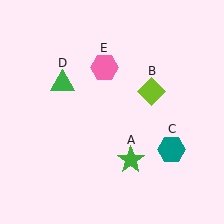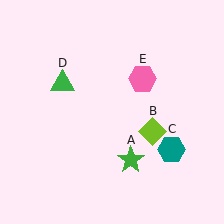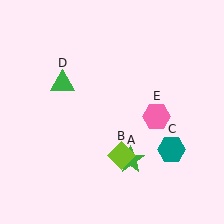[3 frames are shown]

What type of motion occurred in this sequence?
The lime diamond (object B), pink hexagon (object E) rotated clockwise around the center of the scene.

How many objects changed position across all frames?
2 objects changed position: lime diamond (object B), pink hexagon (object E).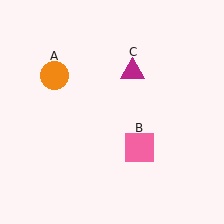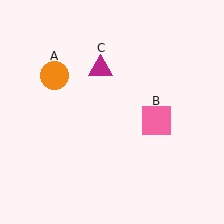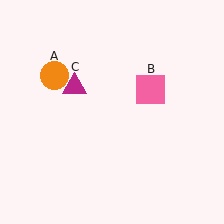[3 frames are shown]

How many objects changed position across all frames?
2 objects changed position: pink square (object B), magenta triangle (object C).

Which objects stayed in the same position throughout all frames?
Orange circle (object A) remained stationary.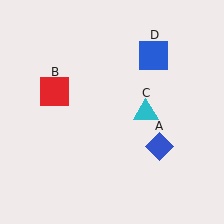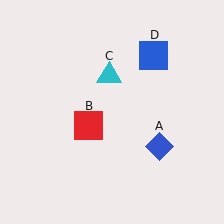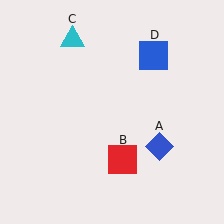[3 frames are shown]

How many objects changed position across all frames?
2 objects changed position: red square (object B), cyan triangle (object C).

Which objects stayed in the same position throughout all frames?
Blue diamond (object A) and blue square (object D) remained stationary.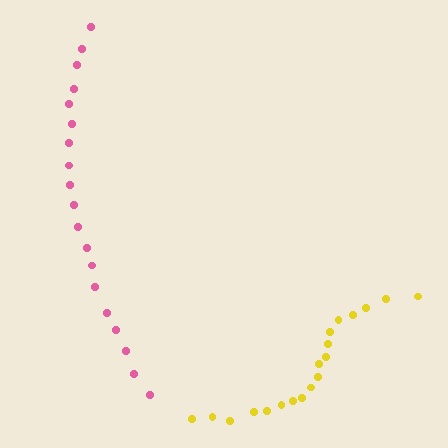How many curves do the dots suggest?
There are 2 distinct paths.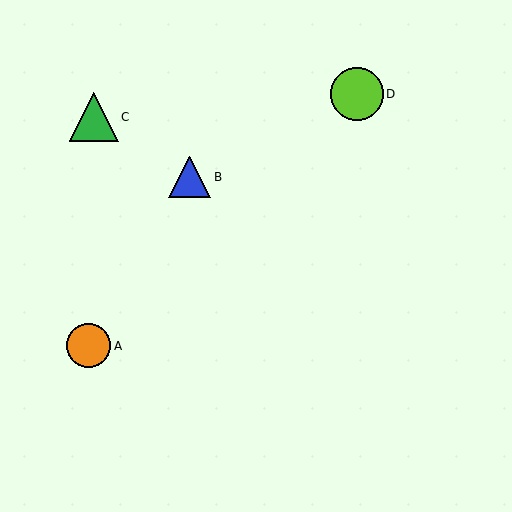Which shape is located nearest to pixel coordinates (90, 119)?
The green triangle (labeled C) at (94, 117) is nearest to that location.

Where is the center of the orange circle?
The center of the orange circle is at (88, 346).